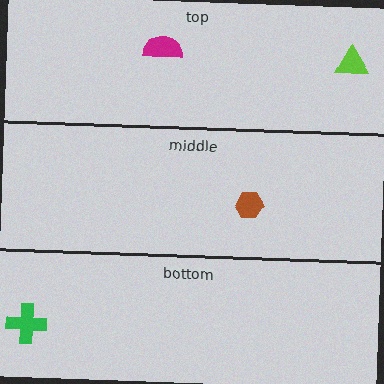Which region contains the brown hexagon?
The middle region.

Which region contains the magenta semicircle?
The top region.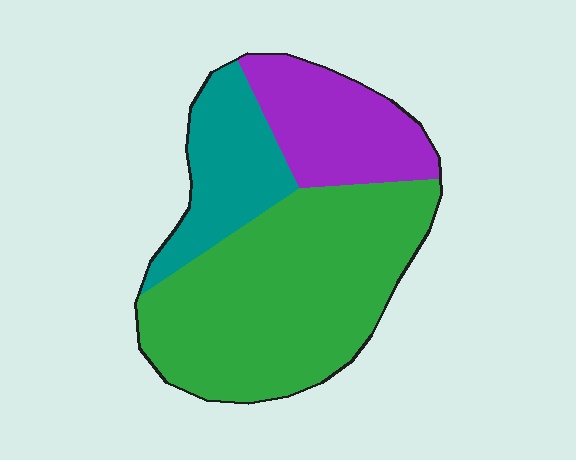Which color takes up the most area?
Green, at roughly 60%.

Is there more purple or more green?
Green.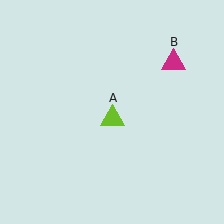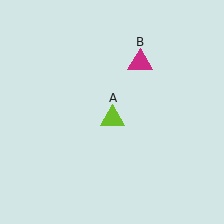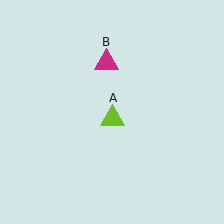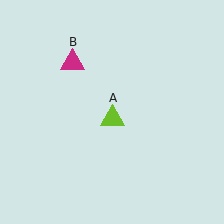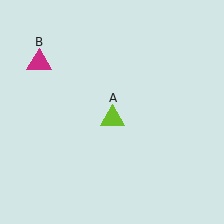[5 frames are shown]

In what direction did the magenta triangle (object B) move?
The magenta triangle (object B) moved left.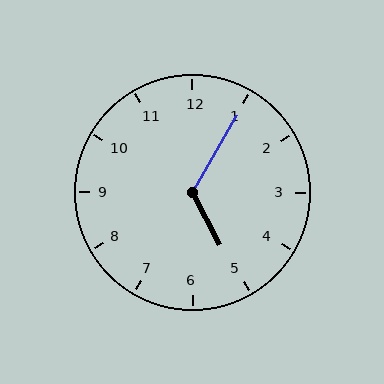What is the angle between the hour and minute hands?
Approximately 122 degrees.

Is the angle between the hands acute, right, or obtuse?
It is obtuse.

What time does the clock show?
5:05.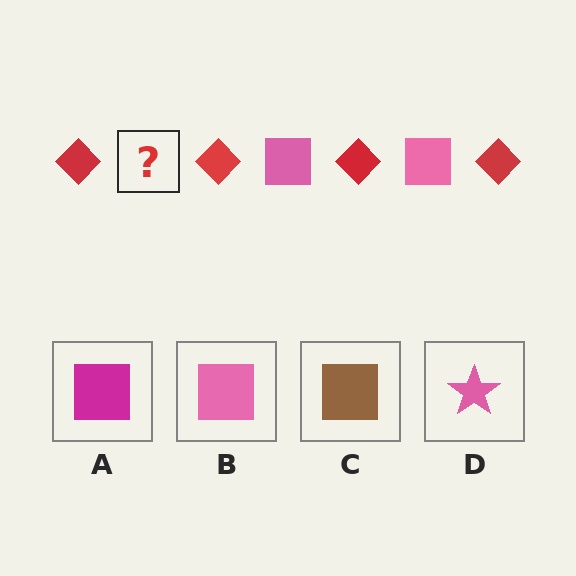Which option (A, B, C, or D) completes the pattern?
B.